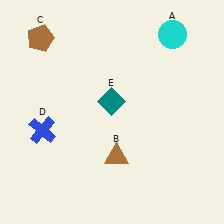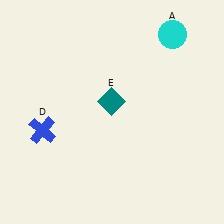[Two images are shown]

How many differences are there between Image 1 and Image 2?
There are 2 differences between the two images.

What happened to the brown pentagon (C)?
The brown pentagon (C) was removed in Image 2. It was in the top-left area of Image 1.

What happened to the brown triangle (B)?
The brown triangle (B) was removed in Image 2. It was in the bottom-right area of Image 1.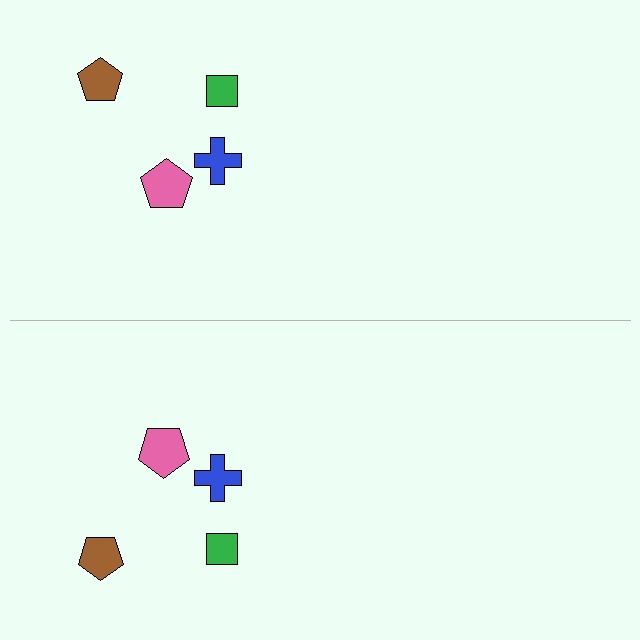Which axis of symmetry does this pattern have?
The pattern has a horizontal axis of symmetry running through the center of the image.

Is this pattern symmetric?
Yes, this pattern has bilateral (reflection) symmetry.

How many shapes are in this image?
There are 8 shapes in this image.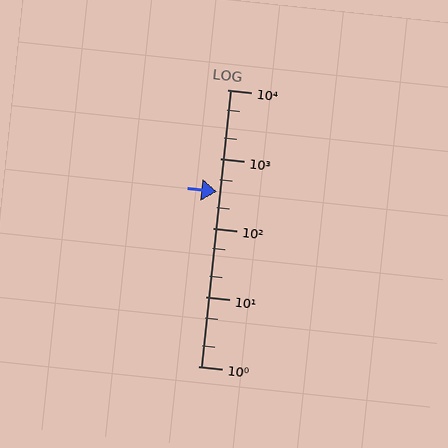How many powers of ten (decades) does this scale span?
The scale spans 4 decades, from 1 to 10000.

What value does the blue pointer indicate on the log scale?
The pointer indicates approximately 330.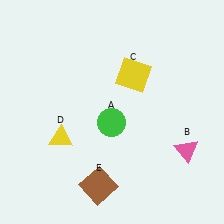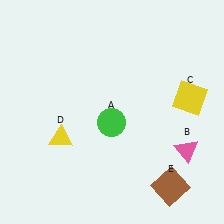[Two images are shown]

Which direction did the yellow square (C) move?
The yellow square (C) moved right.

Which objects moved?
The objects that moved are: the yellow square (C), the brown square (E).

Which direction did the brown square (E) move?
The brown square (E) moved right.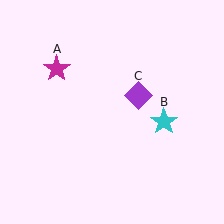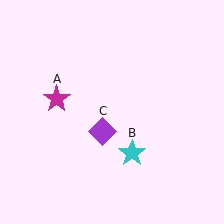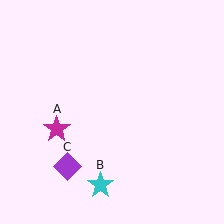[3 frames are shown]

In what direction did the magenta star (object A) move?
The magenta star (object A) moved down.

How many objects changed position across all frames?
3 objects changed position: magenta star (object A), cyan star (object B), purple diamond (object C).